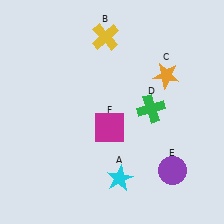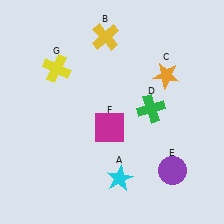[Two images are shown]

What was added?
A yellow cross (G) was added in Image 2.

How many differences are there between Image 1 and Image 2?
There is 1 difference between the two images.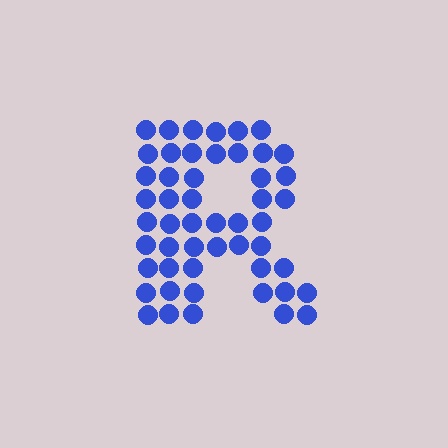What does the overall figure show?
The overall figure shows the letter R.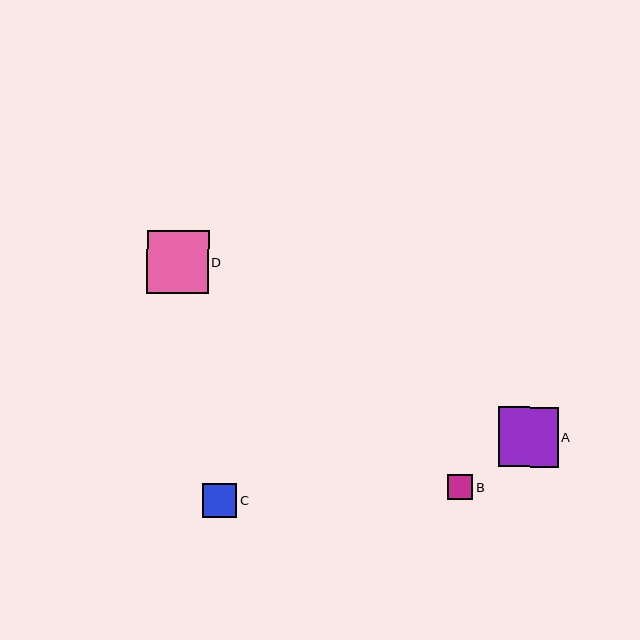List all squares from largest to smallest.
From largest to smallest: D, A, C, B.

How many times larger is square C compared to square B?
Square C is approximately 1.3 times the size of square B.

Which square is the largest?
Square D is the largest with a size of approximately 62 pixels.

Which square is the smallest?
Square B is the smallest with a size of approximately 25 pixels.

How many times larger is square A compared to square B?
Square A is approximately 2.4 times the size of square B.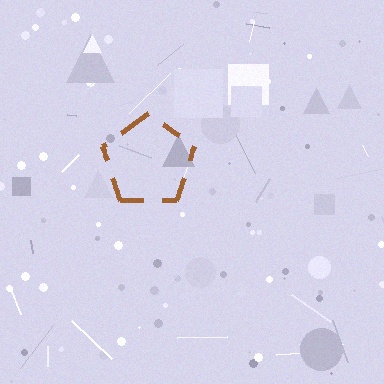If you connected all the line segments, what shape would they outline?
They would outline a pentagon.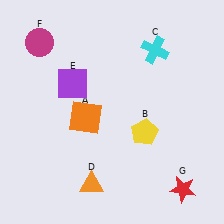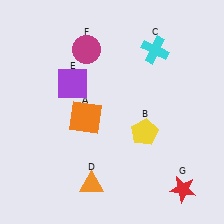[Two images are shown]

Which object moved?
The magenta circle (F) moved right.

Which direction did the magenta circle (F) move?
The magenta circle (F) moved right.